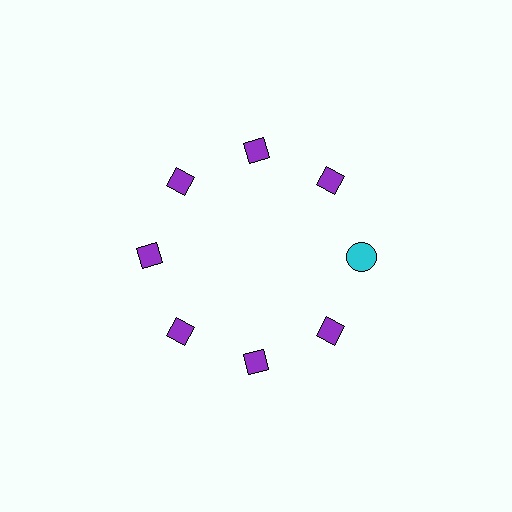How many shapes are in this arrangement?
There are 8 shapes arranged in a ring pattern.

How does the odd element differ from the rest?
It differs in both color (cyan instead of purple) and shape (circle instead of diamond).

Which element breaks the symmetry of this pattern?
The cyan circle at roughly the 3 o'clock position breaks the symmetry. All other shapes are purple diamonds.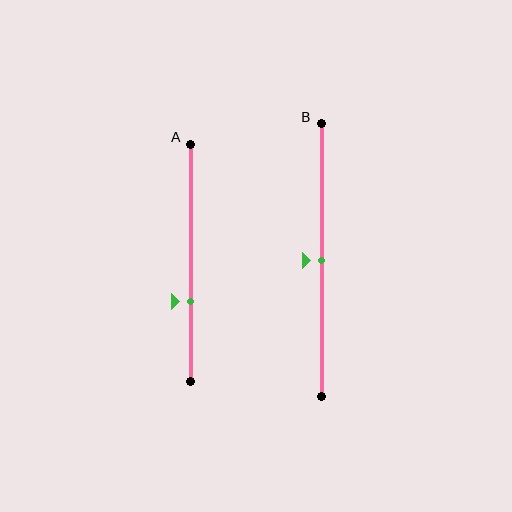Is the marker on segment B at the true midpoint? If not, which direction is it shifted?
Yes, the marker on segment B is at the true midpoint.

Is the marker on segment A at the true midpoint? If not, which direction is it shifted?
No, the marker on segment A is shifted downward by about 17% of the segment length.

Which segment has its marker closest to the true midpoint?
Segment B has its marker closest to the true midpoint.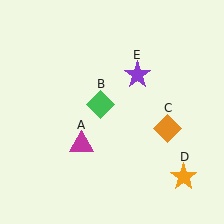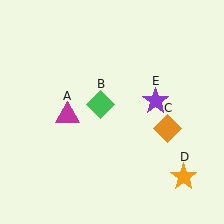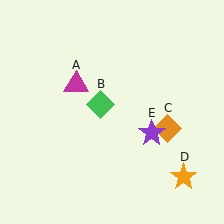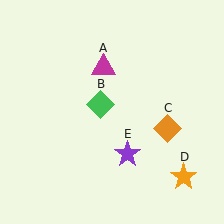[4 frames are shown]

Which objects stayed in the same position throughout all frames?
Green diamond (object B) and orange diamond (object C) and orange star (object D) remained stationary.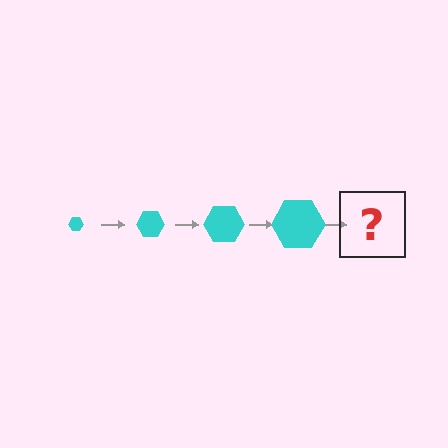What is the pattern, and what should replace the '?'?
The pattern is that the hexagon gets progressively larger each step. The '?' should be a cyan hexagon, larger than the previous one.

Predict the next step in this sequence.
The next step is a cyan hexagon, larger than the previous one.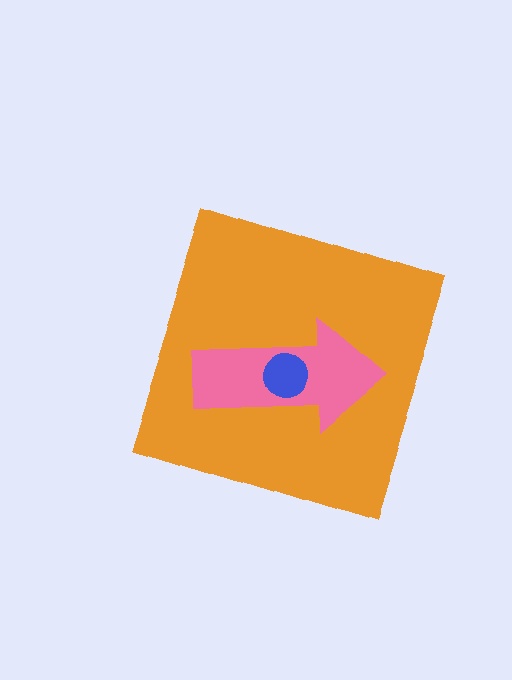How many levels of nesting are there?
3.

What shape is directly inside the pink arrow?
The blue circle.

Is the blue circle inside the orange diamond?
Yes.